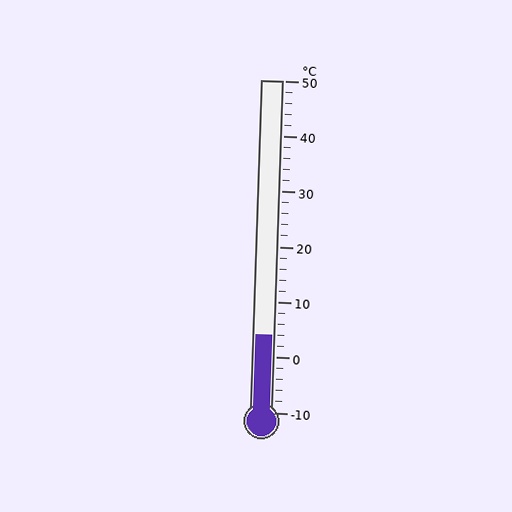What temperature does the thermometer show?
The thermometer shows approximately 4°C.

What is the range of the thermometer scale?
The thermometer scale ranges from -10°C to 50°C.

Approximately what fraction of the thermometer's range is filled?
The thermometer is filled to approximately 25% of its range.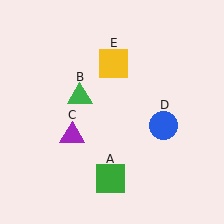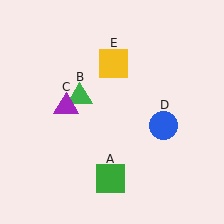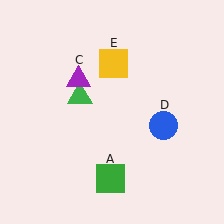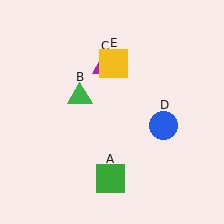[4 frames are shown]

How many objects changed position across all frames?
1 object changed position: purple triangle (object C).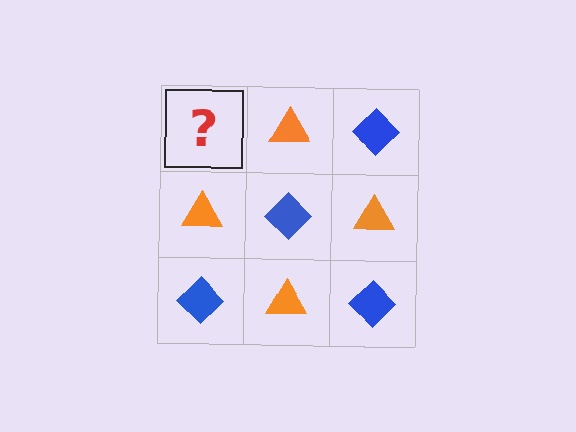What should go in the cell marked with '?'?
The missing cell should contain a blue diamond.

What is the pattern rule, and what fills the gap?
The rule is that it alternates blue diamond and orange triangle in a checkerboard pattern. The gap should be filled with a blue diamond.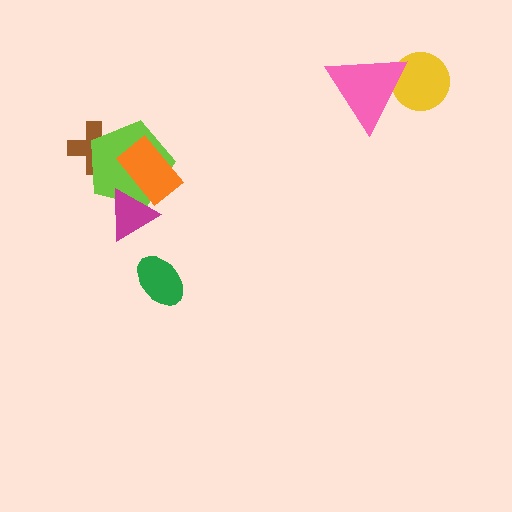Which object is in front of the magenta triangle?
The orange rectangle is in front of the magenta triangle.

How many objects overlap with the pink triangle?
1 object overlaps with the pink triangle.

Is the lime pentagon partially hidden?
Yes, it is partially covered by another shape.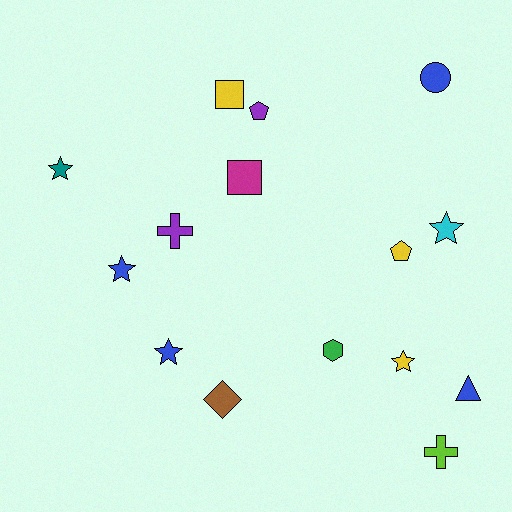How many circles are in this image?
There is 1 circle.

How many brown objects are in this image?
There is 1 brown object.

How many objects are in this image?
There are 15 objects.